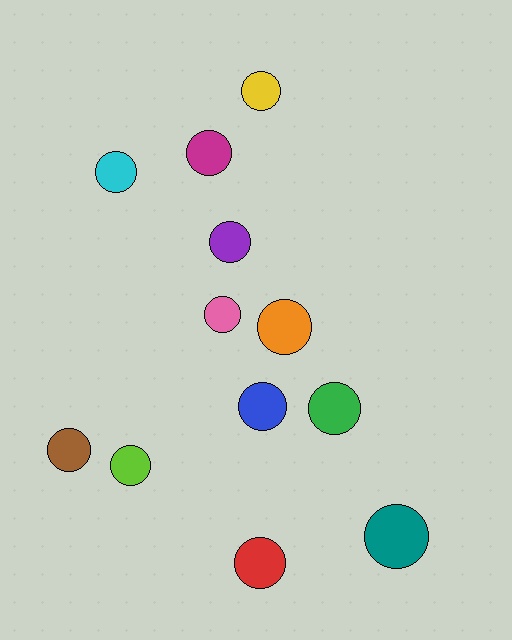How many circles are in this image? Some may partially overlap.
There are 12 circles.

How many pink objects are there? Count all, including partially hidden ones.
There is 1 pink object.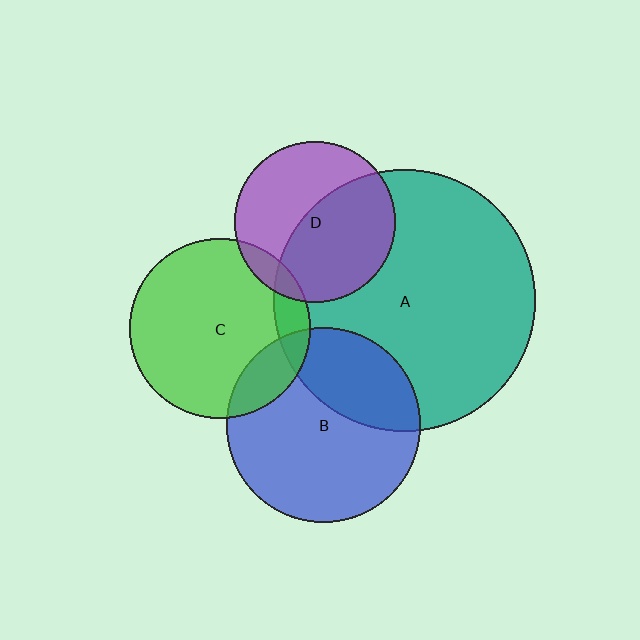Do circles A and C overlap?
Yes.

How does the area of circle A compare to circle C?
Approximately 2.1 times.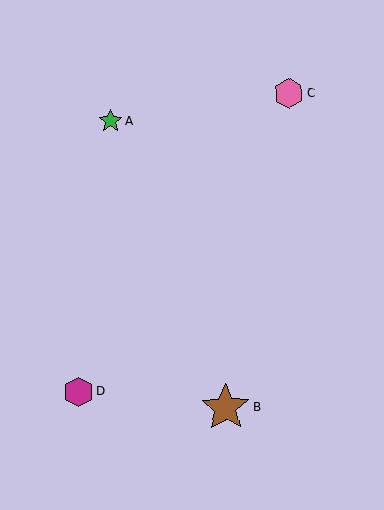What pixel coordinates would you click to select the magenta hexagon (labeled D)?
Click at (78, 392) to select the magenta hexagon D.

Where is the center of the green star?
The center of the green star is at (110, 121).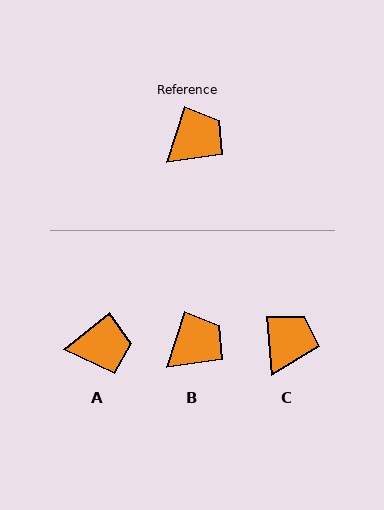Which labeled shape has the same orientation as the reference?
B.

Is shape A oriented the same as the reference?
No, it is off by about 33 degrees.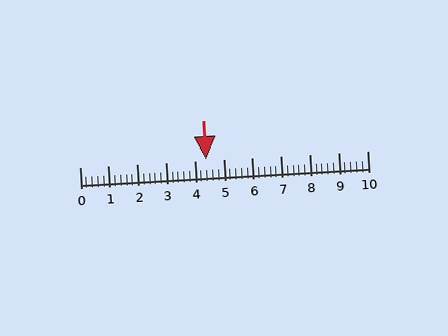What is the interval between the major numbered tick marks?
The major tick marks are spaced 1 units apart.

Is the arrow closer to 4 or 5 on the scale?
The arrow is closer to 4.